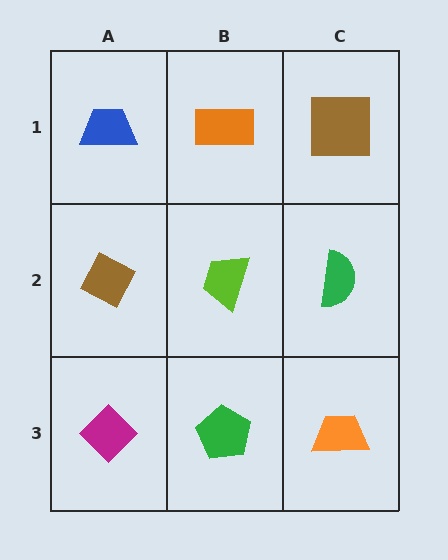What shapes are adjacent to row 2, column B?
An orange rectangle (row 1, column B), a green pentagon (row 3, column B), a brown diamond (row 2, column A), a green semicircle (row 2, column C).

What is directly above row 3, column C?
A green semicircle.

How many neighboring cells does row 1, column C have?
2.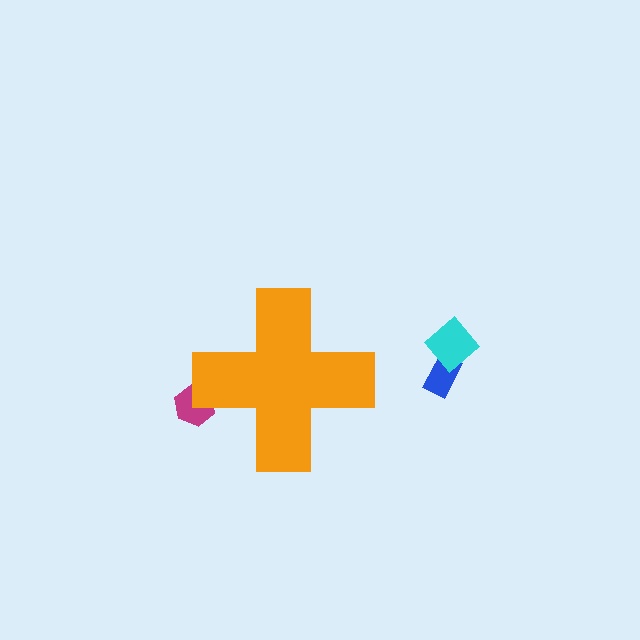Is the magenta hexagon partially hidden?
Yes, the magenta hexagon is partially hidden behind the orange cross.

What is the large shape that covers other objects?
An orange cross.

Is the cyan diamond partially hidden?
No, the cyan diamond is fully visible.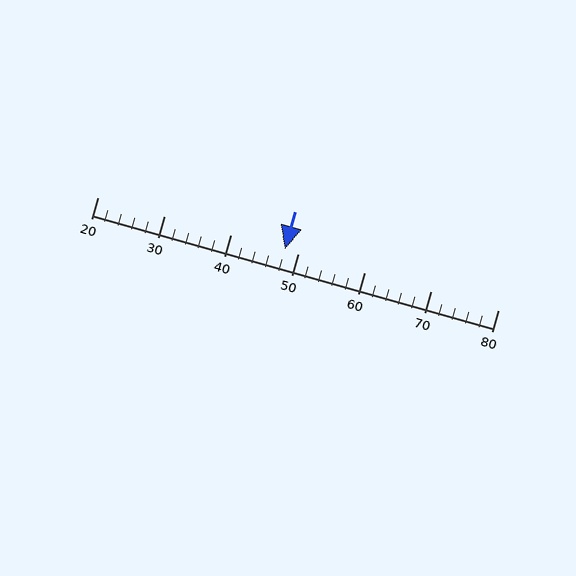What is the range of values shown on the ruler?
The ruler shows values from 20 to 80.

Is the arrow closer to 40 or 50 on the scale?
The arrow is closer to 50.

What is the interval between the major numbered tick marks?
The major tick marks are spaced 10 units apart.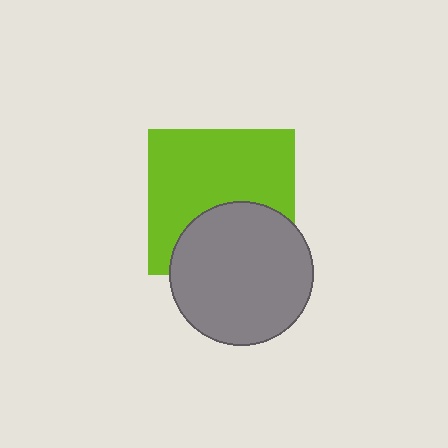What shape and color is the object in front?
The object in front is a gray circle.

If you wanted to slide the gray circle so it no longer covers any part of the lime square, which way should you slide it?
Slide it down — that is the most direct way to separate the two shapes.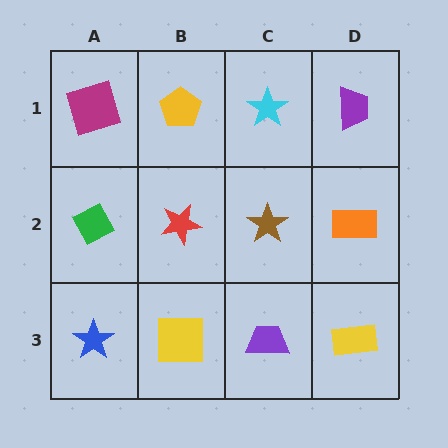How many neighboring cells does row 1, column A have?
2.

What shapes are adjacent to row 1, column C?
A brown star (row 2, column C), a yellow pentagon (row 1, column B), a purple trapezoid (row 1, column D).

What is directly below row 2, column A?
A blue star.